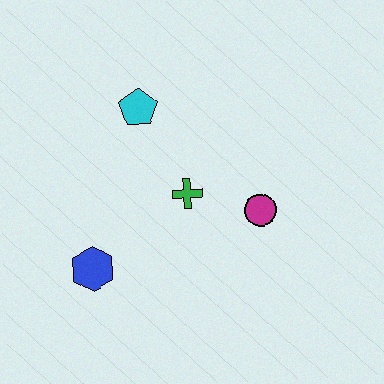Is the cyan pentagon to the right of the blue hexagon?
Yes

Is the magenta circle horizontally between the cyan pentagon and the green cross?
No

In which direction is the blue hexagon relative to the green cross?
The blue hexagon is to the left of the green cross.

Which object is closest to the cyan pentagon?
The green cross is closest to the cyan pentagon.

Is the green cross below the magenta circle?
No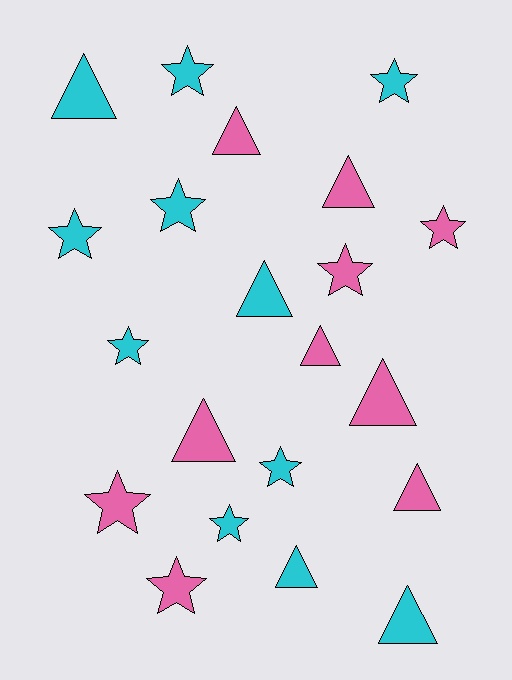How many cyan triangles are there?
There are 4 cyan triangles.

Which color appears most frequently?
Cyan, with 11 objects.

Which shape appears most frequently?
Star, with 11 objects.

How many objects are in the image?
There are 21 objects.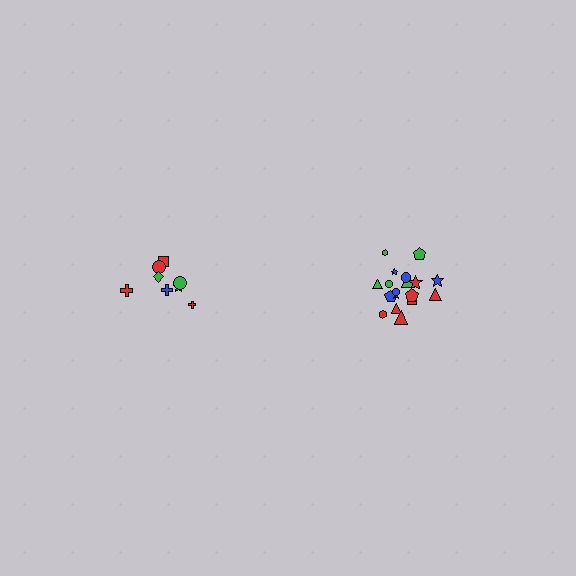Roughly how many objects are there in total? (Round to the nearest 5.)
Roughly 25 objects in total.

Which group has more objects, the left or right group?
The right group.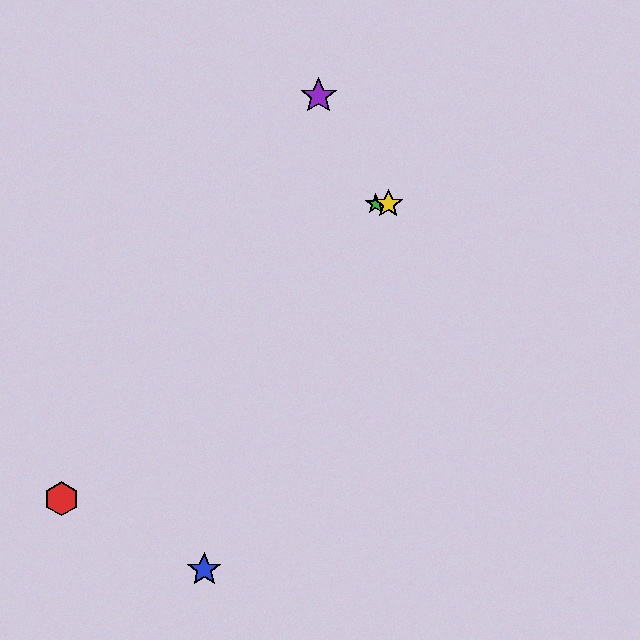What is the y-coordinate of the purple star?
The purple star is at y≈96.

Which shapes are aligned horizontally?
The green star, the yellow star are aligned horizontally.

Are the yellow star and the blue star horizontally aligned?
No, the yellow star is at y≈204 and the blue star is at y≈569.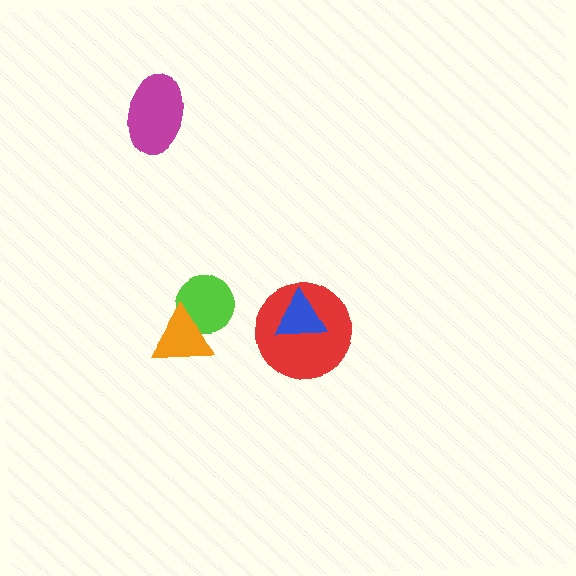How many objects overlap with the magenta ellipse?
0 objects overlap with the magenta ellipse.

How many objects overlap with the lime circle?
1 object overlaps with the lime circle.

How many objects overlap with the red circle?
1 object overlaps with the red circle.